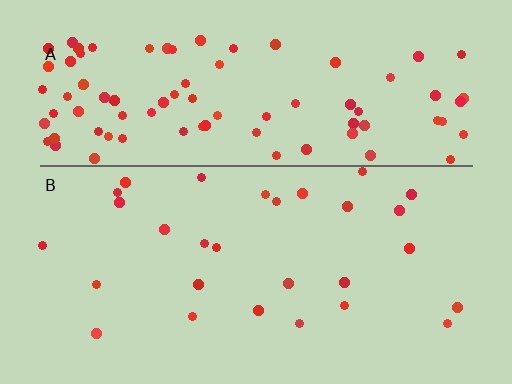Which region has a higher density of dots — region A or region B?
A (the top).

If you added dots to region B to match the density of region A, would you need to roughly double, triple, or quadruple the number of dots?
Approximately triple.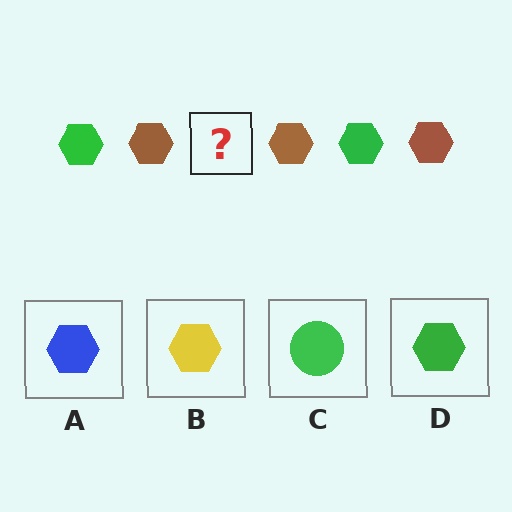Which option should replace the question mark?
Option D.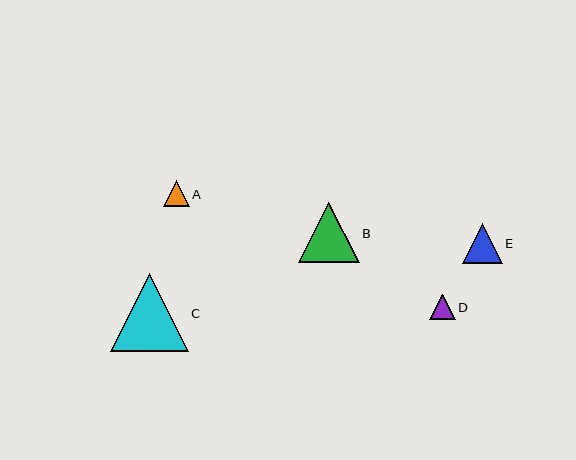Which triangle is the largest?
Triangle C is the largest with a size of approximately 77 pixels.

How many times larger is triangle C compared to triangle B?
Triangle C is approximately 1.3 times the size of triangle B.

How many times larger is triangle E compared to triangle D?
Triangle E is approximately 1.6 times the size of triangle D.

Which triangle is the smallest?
Triangle D is the smallest with a size of approximately 25 pixels.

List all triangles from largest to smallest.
From largest to smallest: C, B, E, A, D.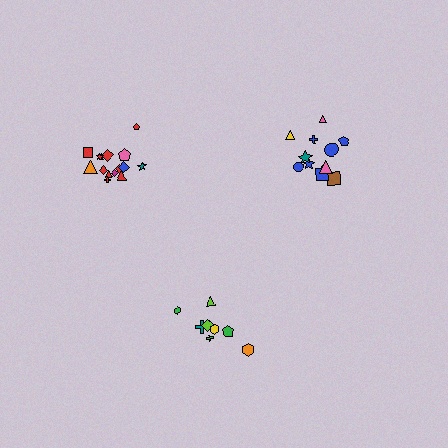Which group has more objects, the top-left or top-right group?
The top-left group.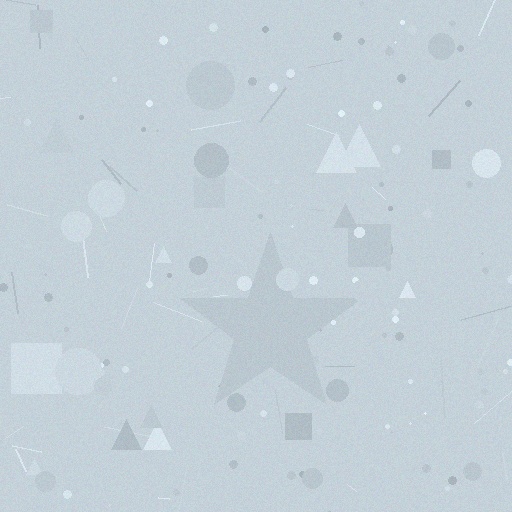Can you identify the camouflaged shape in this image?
The camouflaged shape is a star.